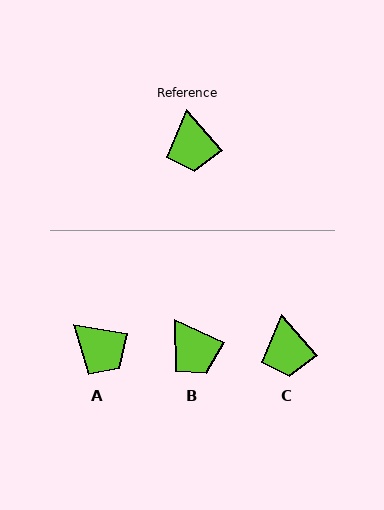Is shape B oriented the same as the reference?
No, it is off by about 24 degrees.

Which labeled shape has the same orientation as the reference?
C.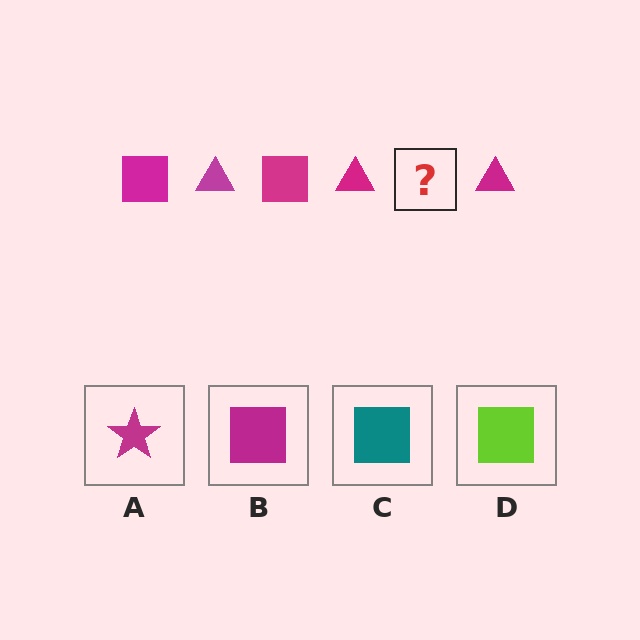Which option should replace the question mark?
Option B.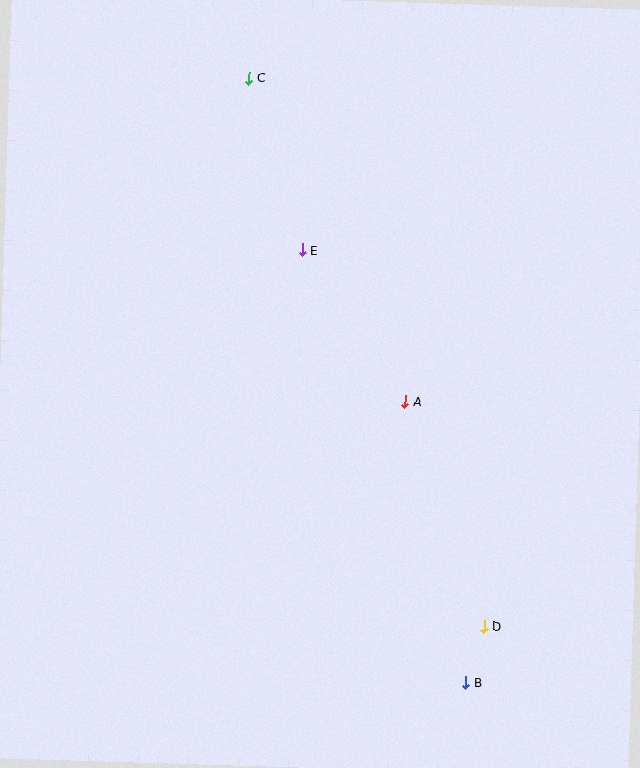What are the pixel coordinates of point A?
Point A is at (405, 401).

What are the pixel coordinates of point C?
Point C is at (249, 78).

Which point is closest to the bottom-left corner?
Point B is closest to the bottom-left corner.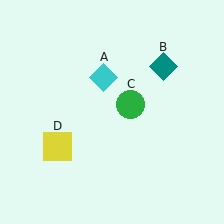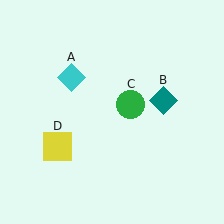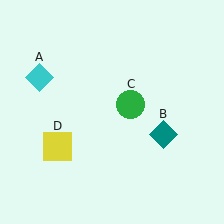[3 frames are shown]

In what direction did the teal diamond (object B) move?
The teal diamond (object B) moved down.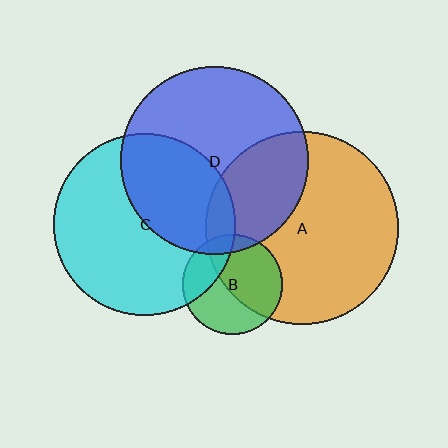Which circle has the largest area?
Circle A (orange).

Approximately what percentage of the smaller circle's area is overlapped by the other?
Approximately 10%.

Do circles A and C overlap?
Yes.